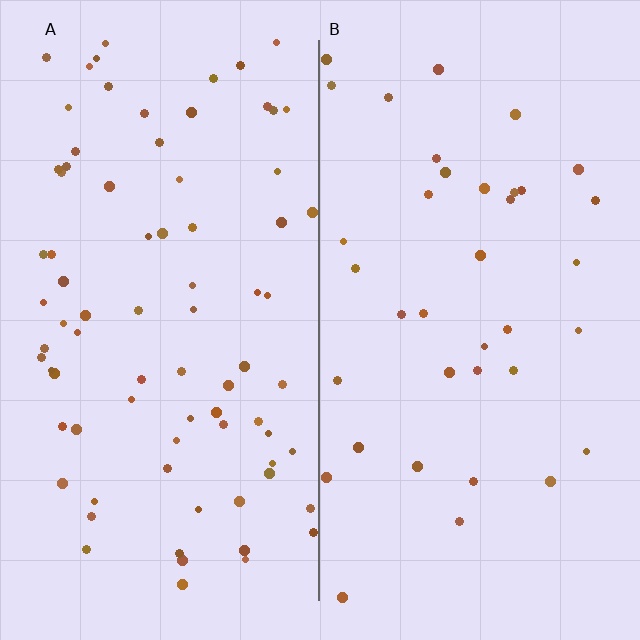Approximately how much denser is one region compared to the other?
Approximately 2.1× — region A over region B.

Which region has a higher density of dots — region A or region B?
A (the left).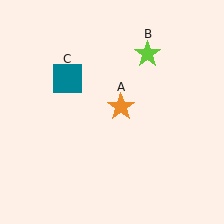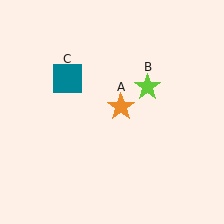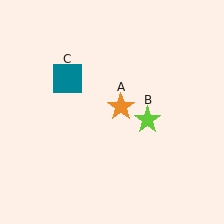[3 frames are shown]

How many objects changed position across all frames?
1 object changed position: lime star (object B).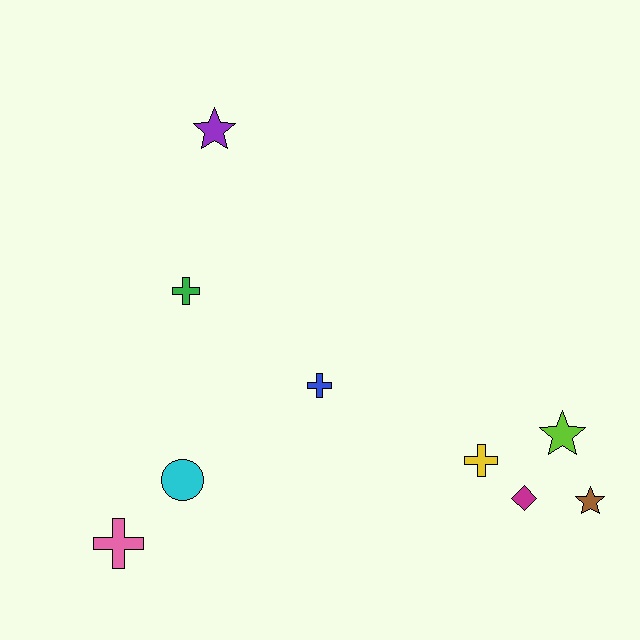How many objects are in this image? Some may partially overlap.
There are 9 objects.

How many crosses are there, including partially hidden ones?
There are 4 crosses.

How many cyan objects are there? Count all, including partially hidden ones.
There is 1 cyan object.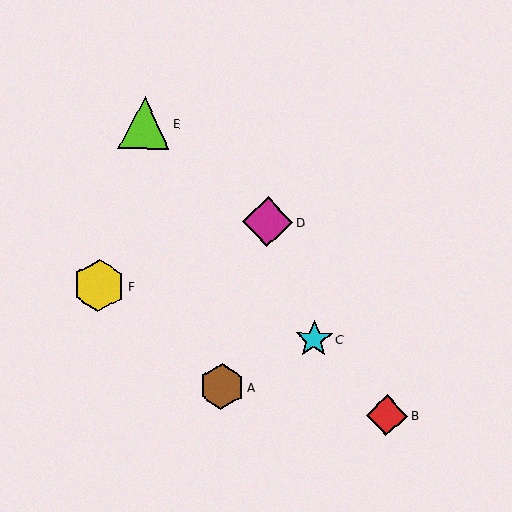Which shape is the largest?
The lime triangle (labeled E) is the largest.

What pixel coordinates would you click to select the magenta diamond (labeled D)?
Click at (268, 222) to select the magenta diamond D.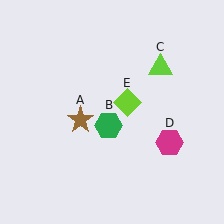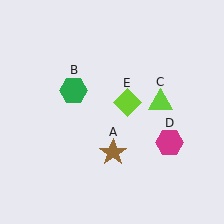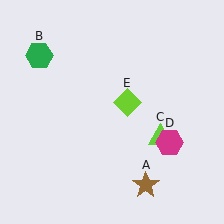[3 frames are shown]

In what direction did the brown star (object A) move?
The brown star (object A) moved down and to the right.